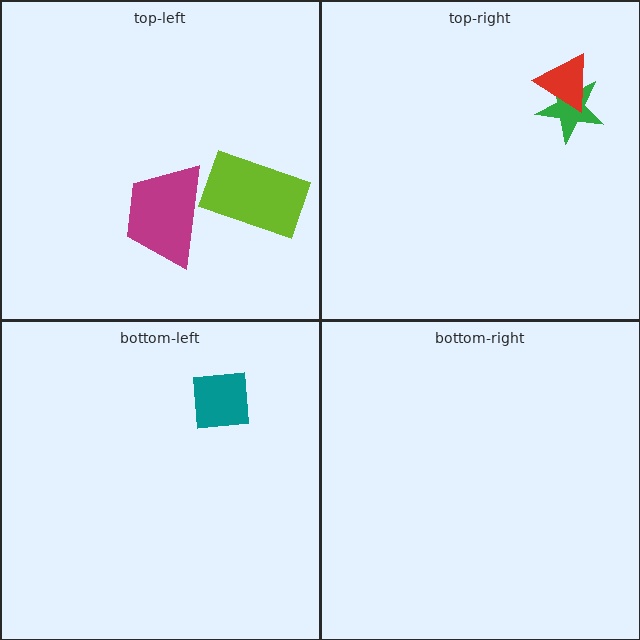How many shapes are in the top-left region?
2.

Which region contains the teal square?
The bottom-left region.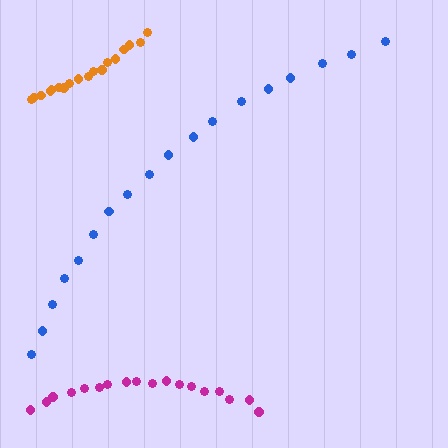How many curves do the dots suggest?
There are 3 distinct paths.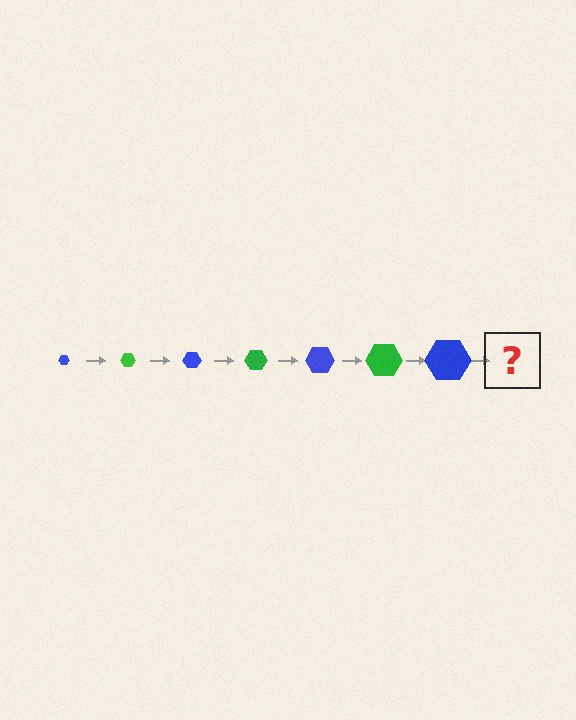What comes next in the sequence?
The next element should be a green hexagon, larger than the previous one.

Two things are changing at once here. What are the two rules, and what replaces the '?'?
The two rules are that the hexagon grows larger each step and the color cycles through blue and green. The '?' should be a green hexagon, larger than the previous one.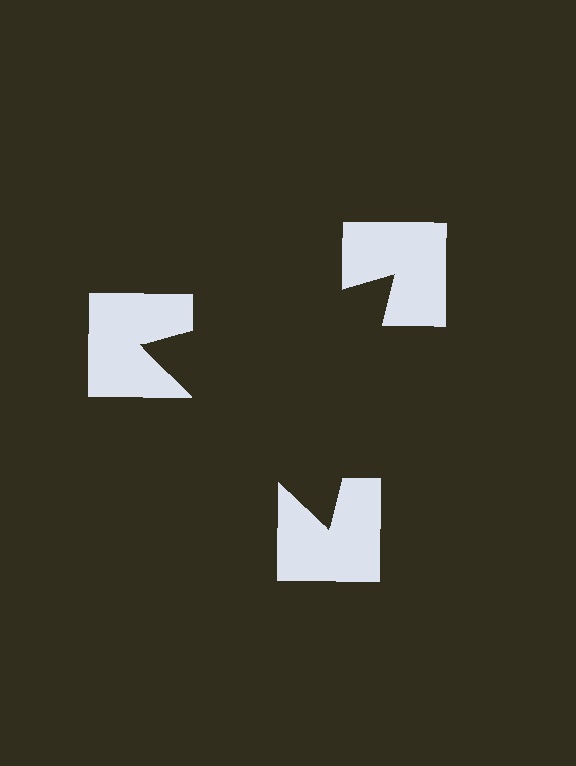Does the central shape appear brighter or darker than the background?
It typically appears slightly darker than the background, even though no actual brightness change is drawn.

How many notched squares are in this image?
There are 3 — one at each vertex of the illusory triangle.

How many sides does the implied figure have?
3 sides.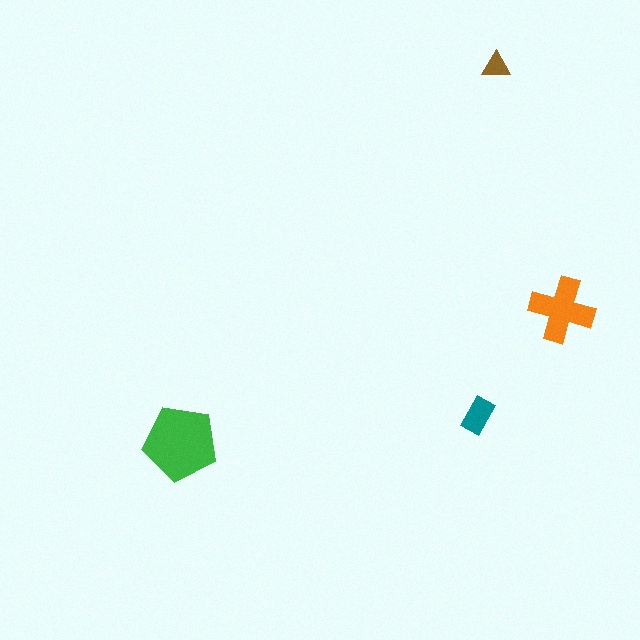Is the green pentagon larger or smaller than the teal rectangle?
Larger.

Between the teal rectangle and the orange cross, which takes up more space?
The orange cross.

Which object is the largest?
The green pentagon.